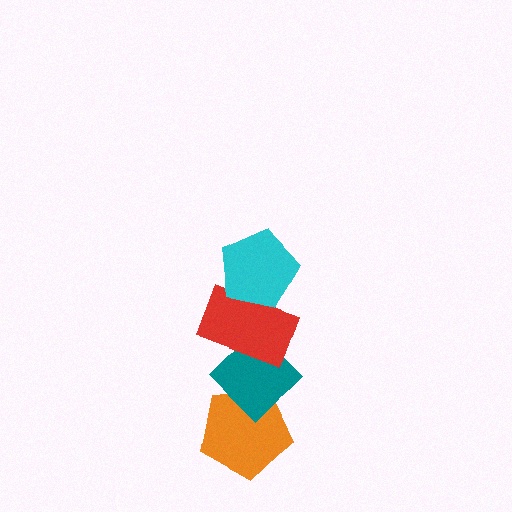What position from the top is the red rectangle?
The red rectangle is 2nd from the top.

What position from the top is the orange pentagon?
The orange pentagon is 4th from the top.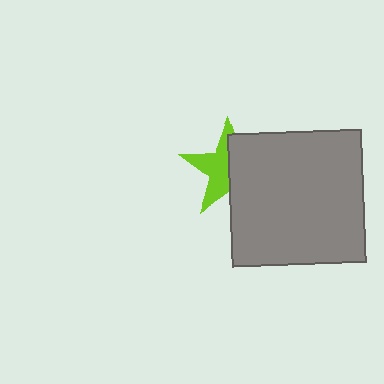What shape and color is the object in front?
The object in front is a gray square.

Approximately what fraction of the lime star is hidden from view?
Roughly 49% of the lime star is hidden behind the gray square.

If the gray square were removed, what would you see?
You would see the complete lime star.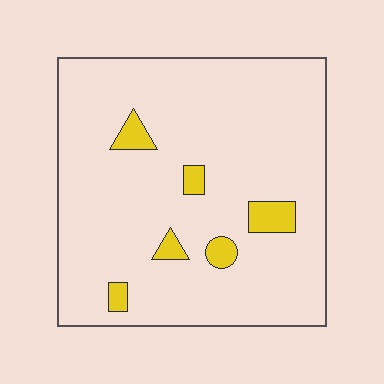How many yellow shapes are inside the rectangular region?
6.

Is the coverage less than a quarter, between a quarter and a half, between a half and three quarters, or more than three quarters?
Less than a quarter.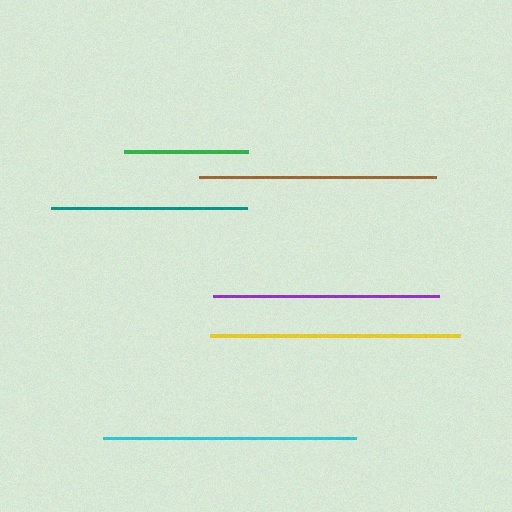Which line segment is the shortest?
The green line is the shortest at approximately 124 pixels.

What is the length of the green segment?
The green segment is approximately 124 pixels long.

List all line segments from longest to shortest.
From longest to shortest: cyan, yellow, brown, purple, teal, green.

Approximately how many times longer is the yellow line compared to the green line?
The yellow line is approximately 2.0 times the length of the green line.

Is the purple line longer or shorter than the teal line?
The purple line is longer than the teal line.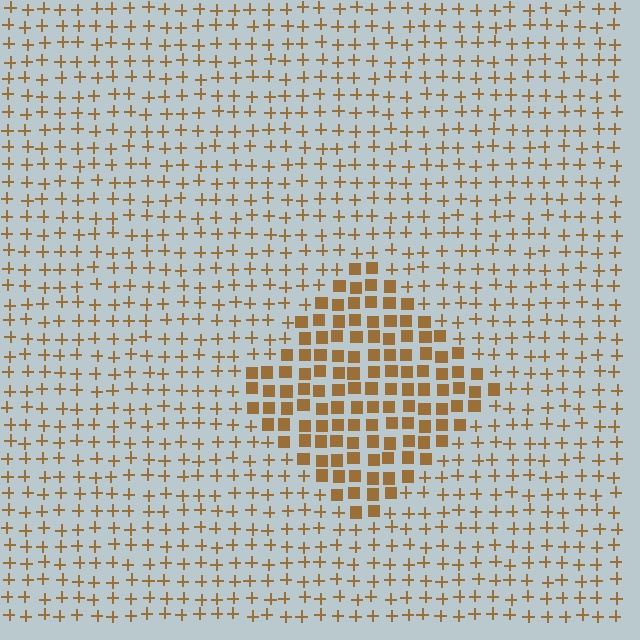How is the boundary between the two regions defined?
The boundary is defined by a change in element shape: squares inside vs. plus signs outside. All elements share the same color and spacing.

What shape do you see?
I see a diamond.